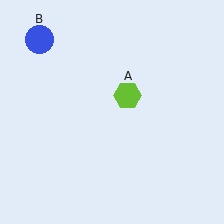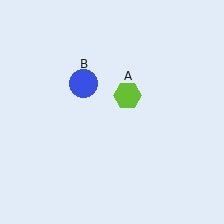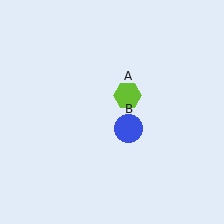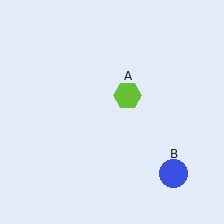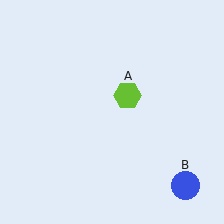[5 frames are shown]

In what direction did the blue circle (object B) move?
The blue circle (object B) moved down and to the right.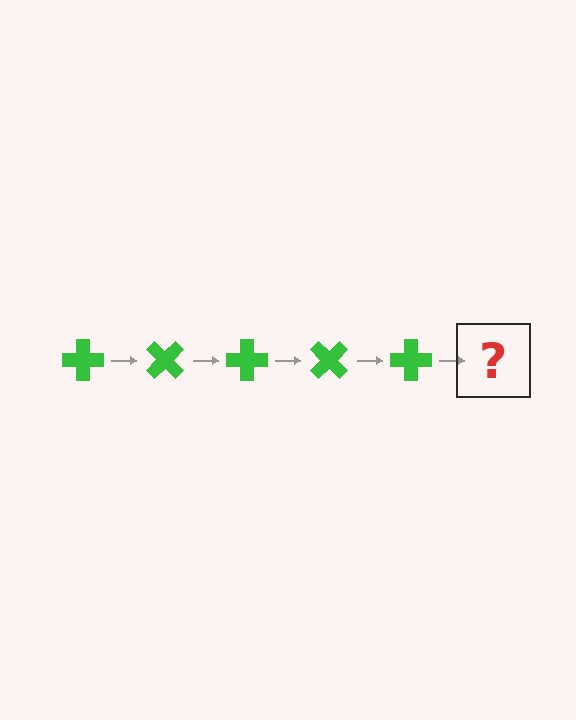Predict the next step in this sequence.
The next step is a green cross rotated 225 degrees.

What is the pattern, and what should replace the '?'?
The pattern is that the cross rotates 45 degrees each step. The '?' should be a green cross rotated 225 degrees.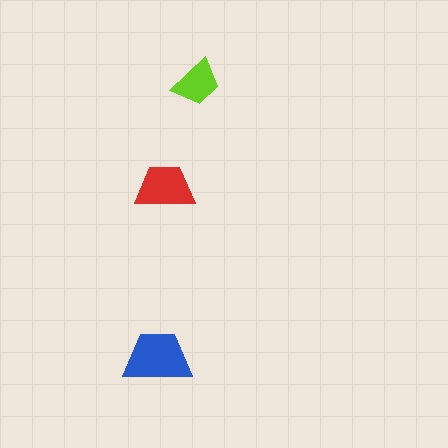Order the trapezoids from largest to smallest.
the blue one, the red one, the lime one.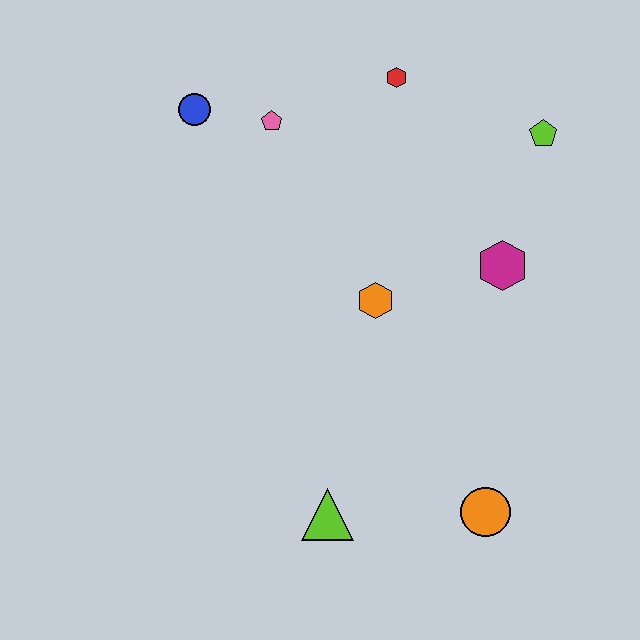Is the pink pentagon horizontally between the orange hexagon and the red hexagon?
No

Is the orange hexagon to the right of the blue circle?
Yes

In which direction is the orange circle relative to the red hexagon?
The orange circle is below the red hexagon.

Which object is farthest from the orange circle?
The blue circle is farthest from the orange circle.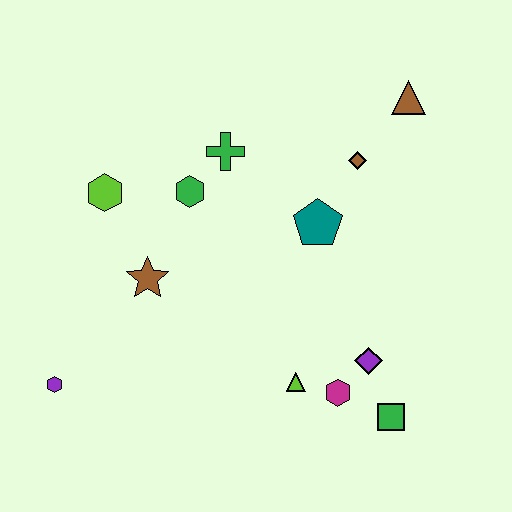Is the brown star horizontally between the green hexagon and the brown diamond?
No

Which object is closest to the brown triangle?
The brown diamond is closest to the brown triangle.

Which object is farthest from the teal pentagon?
The purple hexagon is farthest from the teal pentagon.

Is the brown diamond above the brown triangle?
No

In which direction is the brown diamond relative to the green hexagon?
The brown diamond is to the right of the green hexagon.